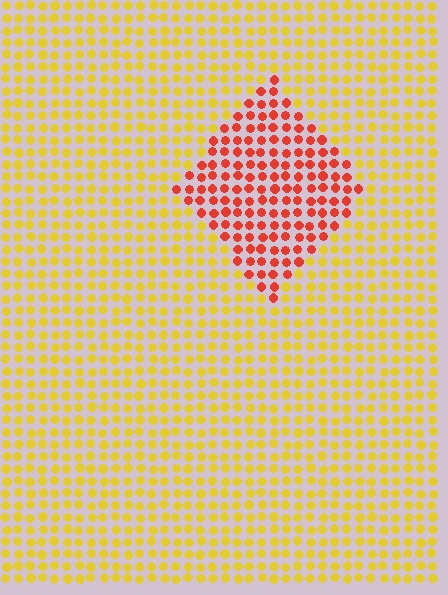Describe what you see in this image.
The image is filled with small yellow elements in a uniform arrangement. A diamond-shaped region is visible where the elements are tinted to a slightly different hue, forming a subtle color boundary.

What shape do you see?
I see a diamond.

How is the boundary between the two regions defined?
The boundary is defined purely by a slight shift in hue (about 49 degrees). Spacing, size, and orientation are identical on both sides.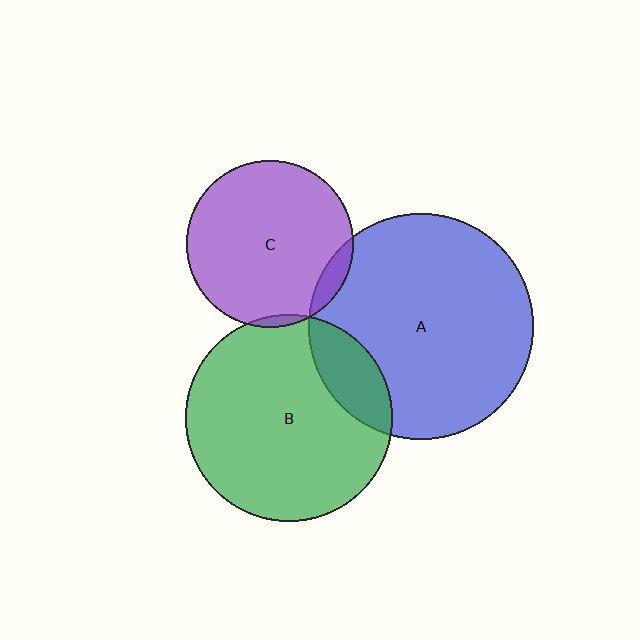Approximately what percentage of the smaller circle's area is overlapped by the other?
Approximately 5%.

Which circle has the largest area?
Circle A (blue).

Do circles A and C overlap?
Yes.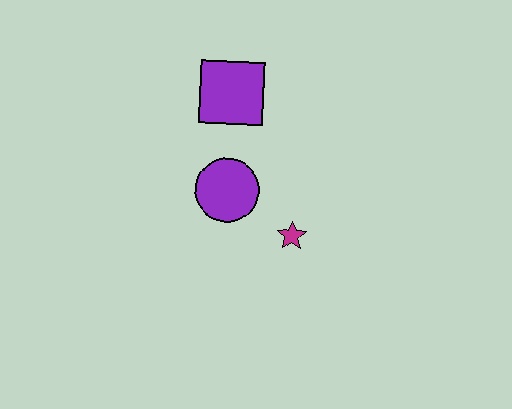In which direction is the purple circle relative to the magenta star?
The purple circle is to the left of the magenta star.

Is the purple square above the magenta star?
Yes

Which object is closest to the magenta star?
The purple circle is closest to the magenta star.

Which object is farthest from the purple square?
The magenta star is farthest from the purple square.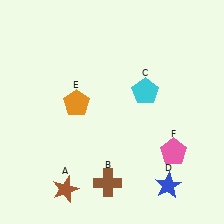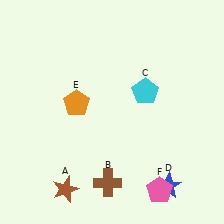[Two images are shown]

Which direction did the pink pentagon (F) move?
The pink pentagon (F) moved down.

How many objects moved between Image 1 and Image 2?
1 object moved between the two images.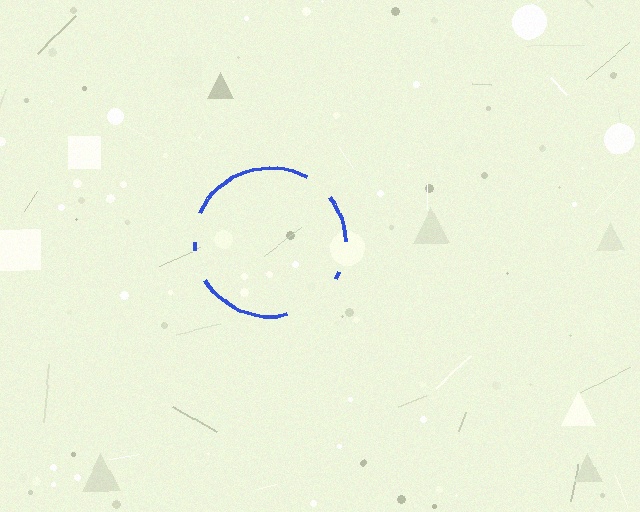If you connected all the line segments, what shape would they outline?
They would outline a circle.